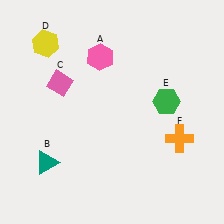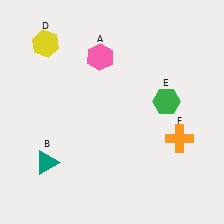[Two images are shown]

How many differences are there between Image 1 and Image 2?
There is 1 difference between the two images.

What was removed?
The pink diamond (C) was removed in Image 2.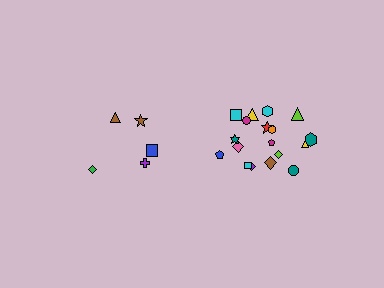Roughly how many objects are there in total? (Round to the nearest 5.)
Roughly 25 objects in total.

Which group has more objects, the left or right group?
The right group.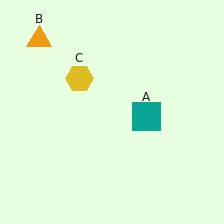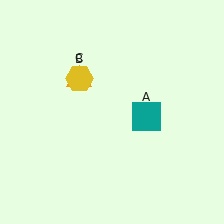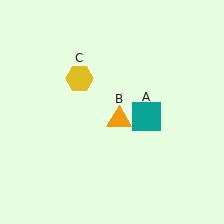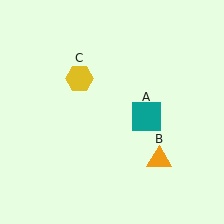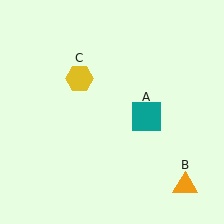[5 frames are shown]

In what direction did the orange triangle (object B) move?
The orange triangle (object B) moved down and to the right.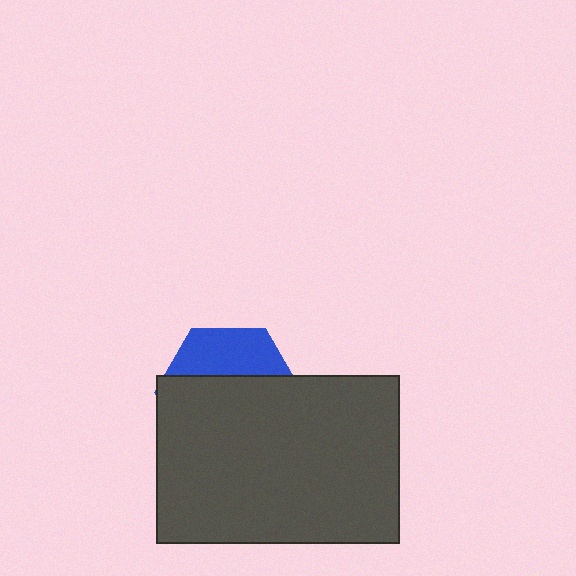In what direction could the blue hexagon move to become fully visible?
The blue hexagon could move up. That would shift it out from behind the dark gray rectangle entirely.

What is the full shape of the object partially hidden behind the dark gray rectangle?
The partially hidden object is a blue hexagon.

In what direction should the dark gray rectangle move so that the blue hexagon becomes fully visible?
The dark gray rectangle should move down. That is the shortest direction to clear the overlap and leave the blue hexagon fully visible.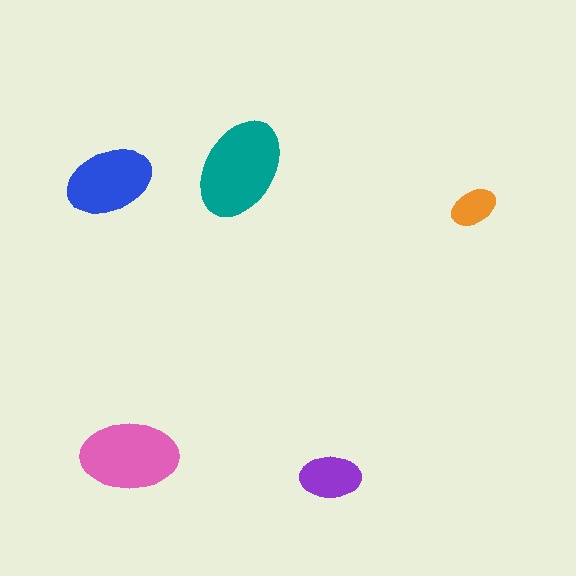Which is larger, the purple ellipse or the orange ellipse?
The purple one.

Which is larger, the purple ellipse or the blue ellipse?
The blue one.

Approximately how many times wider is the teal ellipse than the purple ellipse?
About 1.5 times wider.